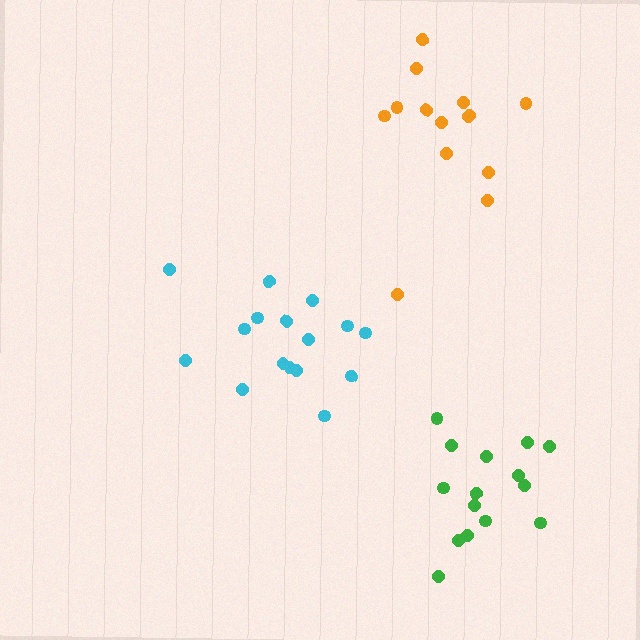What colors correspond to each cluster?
The clusters are colored: cyan, green, orange.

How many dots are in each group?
Group 1: 16 dots, Group 2: 15 dots, Group 3: 14 dots (45 total).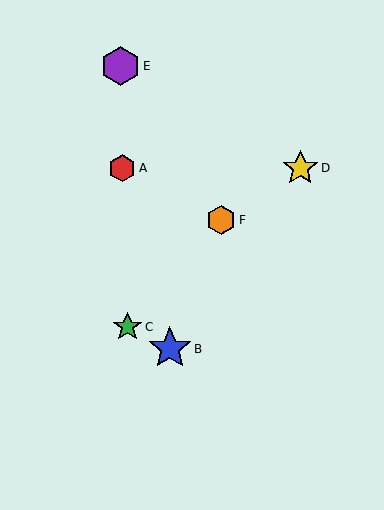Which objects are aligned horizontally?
Objects A, D are aligned horizontally.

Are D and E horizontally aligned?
No, D is at y≈168 and E is at y≈66.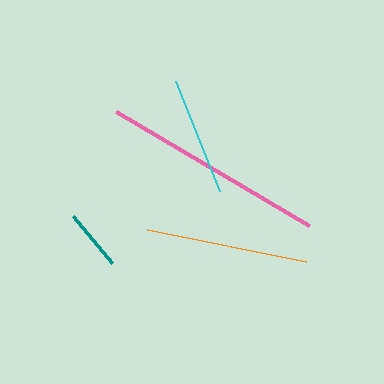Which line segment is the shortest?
The teal line is the shortest at approximately 61 pixels.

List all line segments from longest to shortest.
From longest to shortest: pink, orange, cyan, teal.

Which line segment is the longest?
The pink line is the longest at approximately 224 pixels.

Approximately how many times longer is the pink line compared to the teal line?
The pink line is approximately 3.7 times the length of the teal line.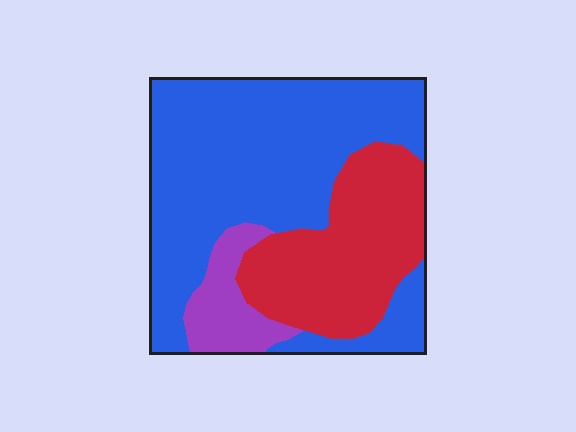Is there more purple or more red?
Red.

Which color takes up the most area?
Blue, at roughly 60%.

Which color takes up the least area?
Purple, at roughly 10%.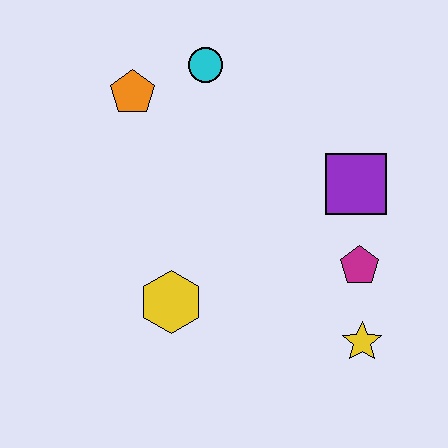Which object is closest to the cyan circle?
The orange pentagon is closest to the cyan circle.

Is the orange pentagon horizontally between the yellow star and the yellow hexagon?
No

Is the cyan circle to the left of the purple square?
Yes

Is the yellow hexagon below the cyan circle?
Yes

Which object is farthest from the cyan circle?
The yellow star is farthest from the cyan circle.